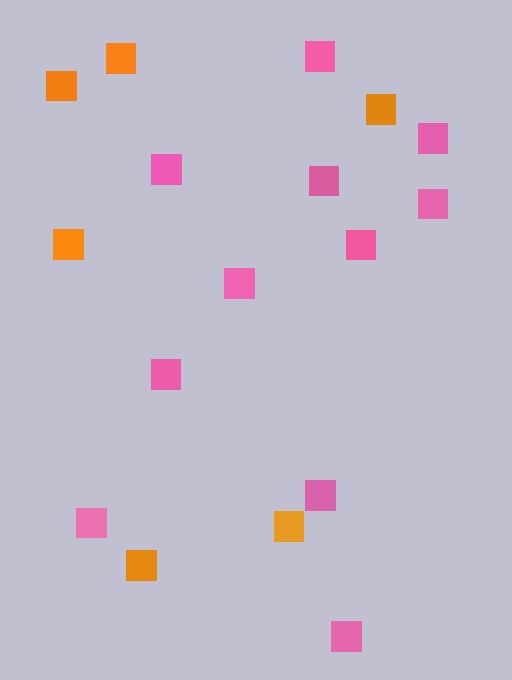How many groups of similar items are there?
There are 2 groups: one group of orange squares (6) and one group of pink squares (11).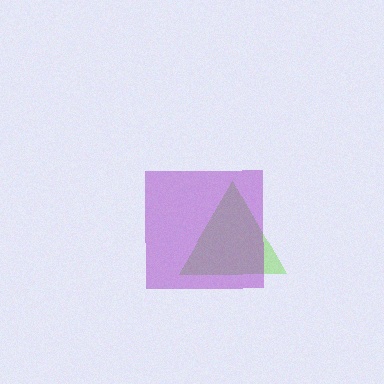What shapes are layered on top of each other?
The layered shapes are: a lime triangle, a purple square.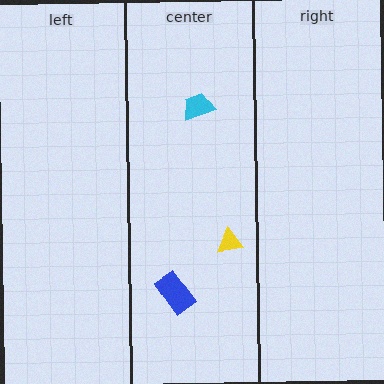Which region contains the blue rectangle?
The center region.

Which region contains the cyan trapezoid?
The center region.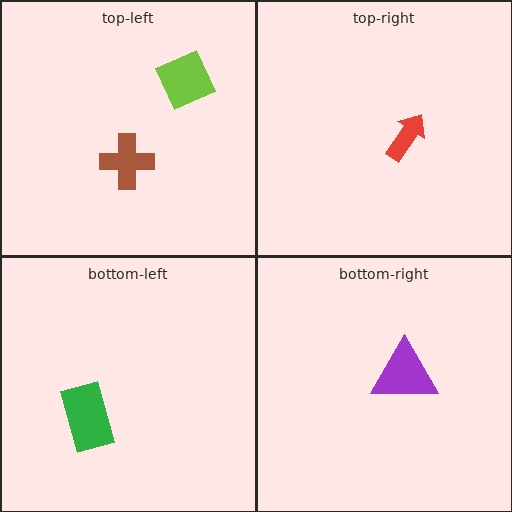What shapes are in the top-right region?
The red arrow.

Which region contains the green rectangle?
The bottom-left region.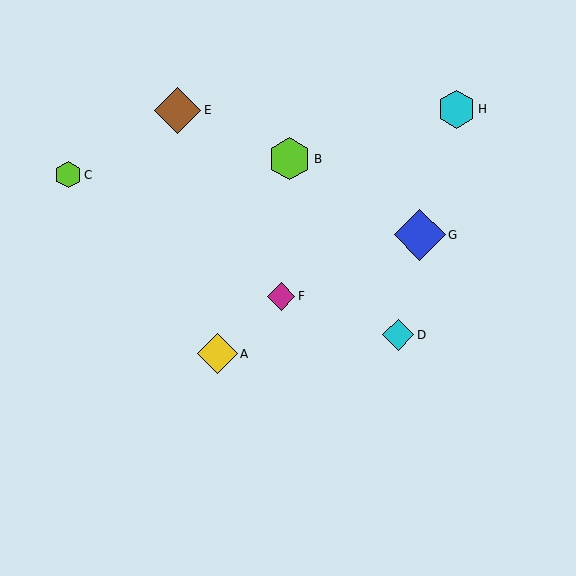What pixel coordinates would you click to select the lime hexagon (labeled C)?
Click at (68, 175) to select the lime hexagon C.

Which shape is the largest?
The blue diamond (labeled G) is the largest.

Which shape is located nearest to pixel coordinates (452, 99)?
The cyan hexagon (labeled H) at (456, 109) is nearest to that location.